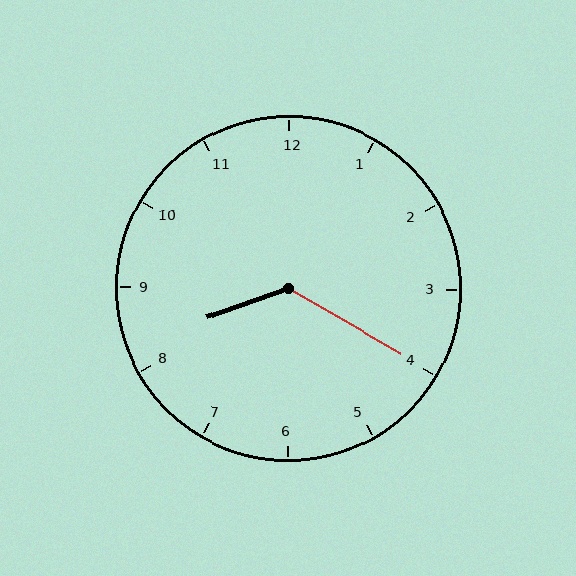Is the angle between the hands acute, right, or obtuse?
It is obtuse.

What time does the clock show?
8:20.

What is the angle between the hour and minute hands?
Approximately 130 degrees.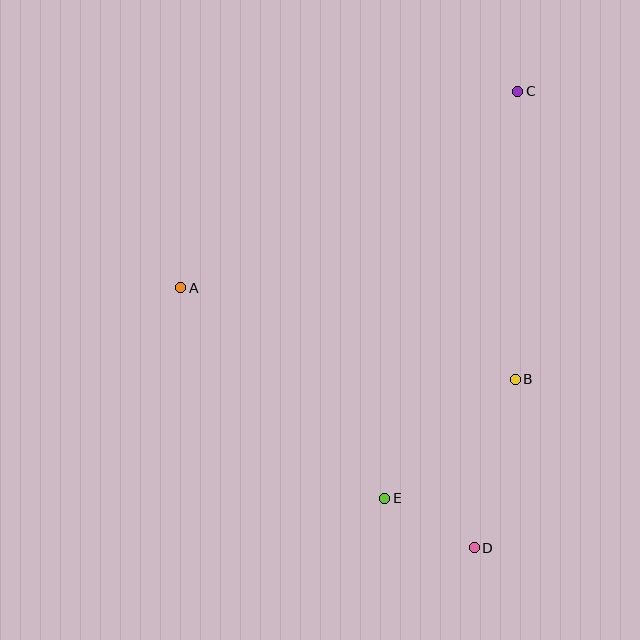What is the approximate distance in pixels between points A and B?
The distance between A and B is approximately 347 pixels.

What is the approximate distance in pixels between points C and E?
The distance between C and E is approximately 428 pixels.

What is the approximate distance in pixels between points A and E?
The distance between A and E is approximately 293 pixels.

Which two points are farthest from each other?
Points C and D are farthest from each other.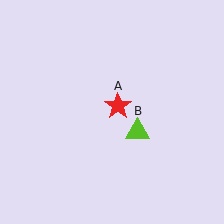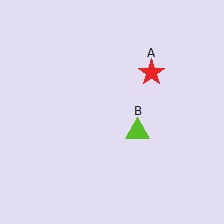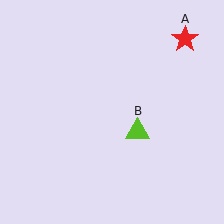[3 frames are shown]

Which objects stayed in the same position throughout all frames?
Lime triangle (object B) remained stationary.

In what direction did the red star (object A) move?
The red star (object A) moved up and to the right.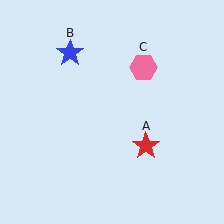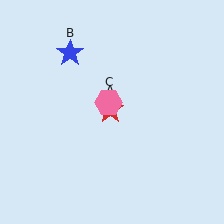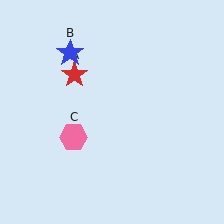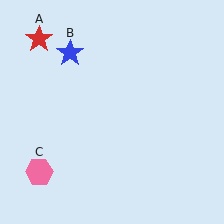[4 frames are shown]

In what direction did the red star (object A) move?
The red star (object A) moved up and to the left.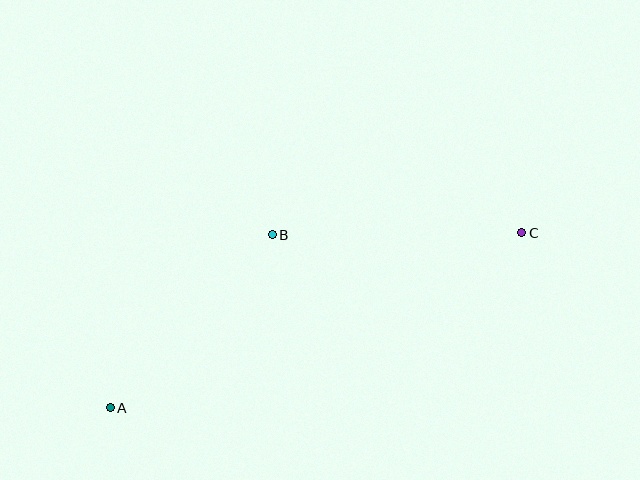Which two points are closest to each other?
Points A and B are closest to each other.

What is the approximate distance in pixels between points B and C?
The distance between B and C is approximately 249 pixels.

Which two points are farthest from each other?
Points A and C are farthest from each other.